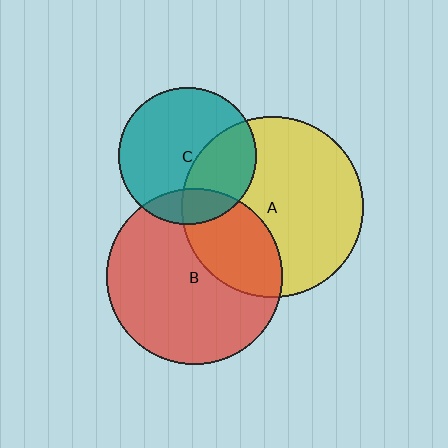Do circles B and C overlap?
Yes.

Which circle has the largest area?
Circle A (yellow).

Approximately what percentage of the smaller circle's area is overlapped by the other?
Approximately 15%.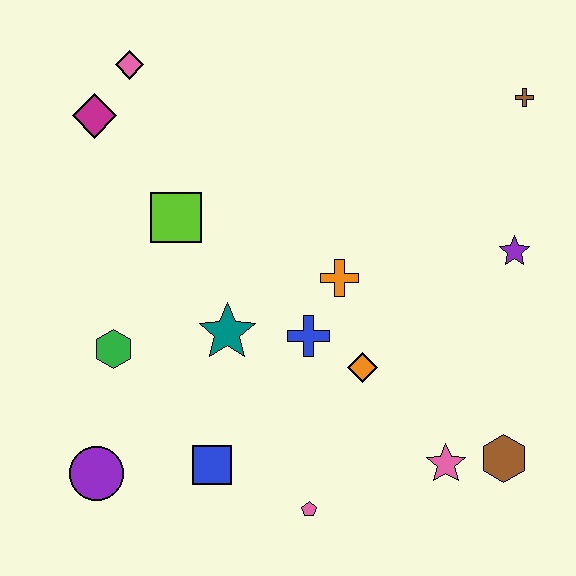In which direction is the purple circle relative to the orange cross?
The purple circle is to the left of the orange cross.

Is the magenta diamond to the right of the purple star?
No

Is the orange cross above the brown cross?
No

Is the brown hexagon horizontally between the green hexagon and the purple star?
Yes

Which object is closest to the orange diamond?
The blue cross is closest to the orange diamond.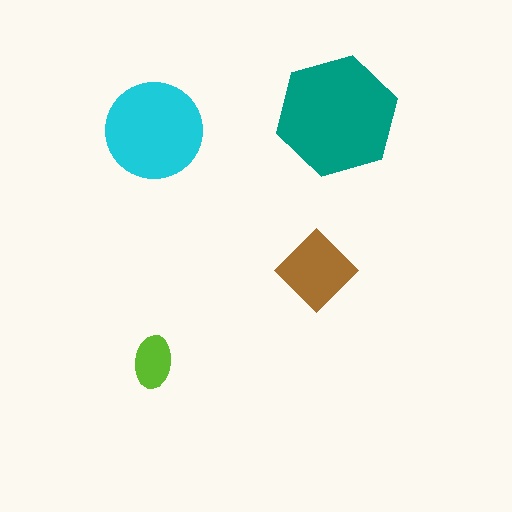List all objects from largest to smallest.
The teal hexagon, the cyan circle, the brown diamond, the lime ellipse.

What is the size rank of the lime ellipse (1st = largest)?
4th.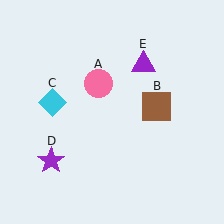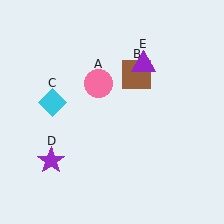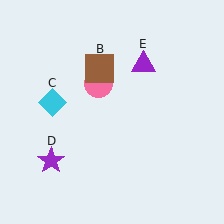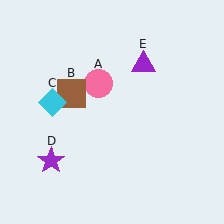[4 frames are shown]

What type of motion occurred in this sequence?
The brown square (object B) rotated counterclockwise around the center of the scene.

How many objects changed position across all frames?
1 object changed position: brown square (object B).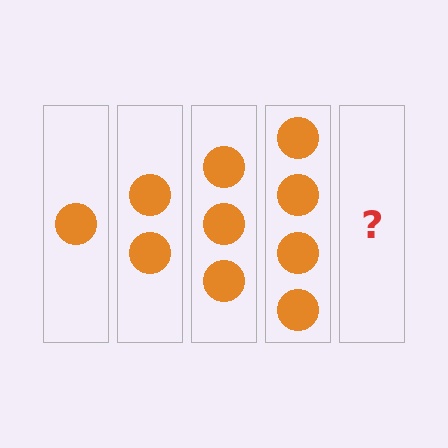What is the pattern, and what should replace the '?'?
The pattern is that each step adds one more circle. The '?' should be 5 circles.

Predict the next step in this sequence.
The next step is 5 circles.